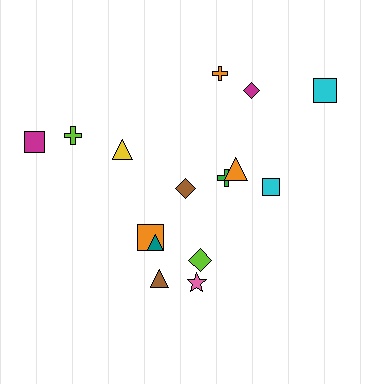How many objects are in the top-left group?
There are 3 objects.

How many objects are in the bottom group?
There are 6 objects.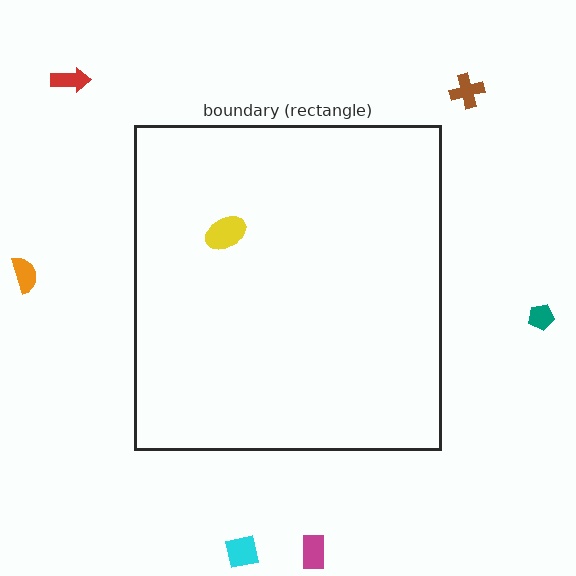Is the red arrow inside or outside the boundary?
Outside.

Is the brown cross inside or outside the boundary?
Outside.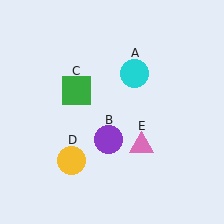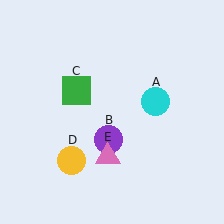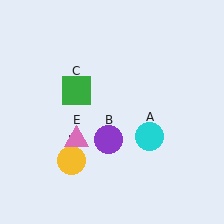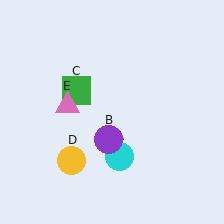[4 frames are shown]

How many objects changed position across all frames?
2 objects changed position: cyan circle (object A), pink triangle (object E).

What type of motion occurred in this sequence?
The cyan circle (object A), pink triangle (object E) rotated clockwise around the center of the scene.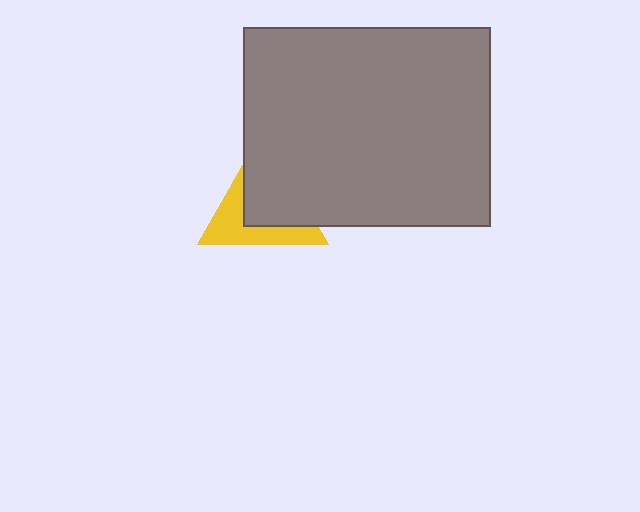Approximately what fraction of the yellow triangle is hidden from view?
Roughly 56% of the yellow triangle is hidden behind the gray rectangle.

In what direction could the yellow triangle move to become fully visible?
The yellow triangle could move toward the lower-left. That would shift it out from behind the gray rectangle entirely.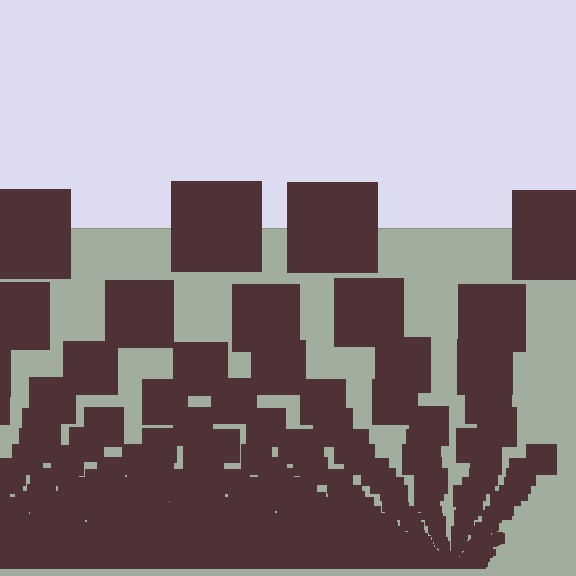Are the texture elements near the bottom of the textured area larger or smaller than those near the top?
Smaller. The gradient is inverted — elements near the bottom are smaller and denser.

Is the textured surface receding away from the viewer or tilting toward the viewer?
The surface appears to tilt toward the viewer. Texture elements get larger and sparser toward the top.